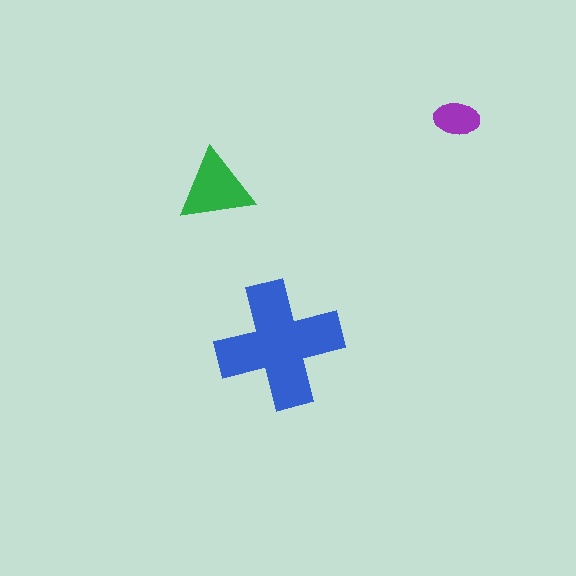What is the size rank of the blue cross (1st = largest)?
1st.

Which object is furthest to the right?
The purple ellipse is rightmost.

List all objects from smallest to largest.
The purple ellipse, the green triangle, the blue cross.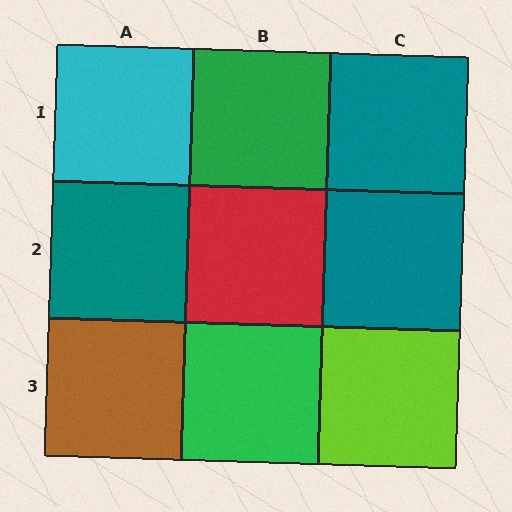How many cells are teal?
3 cells are teal.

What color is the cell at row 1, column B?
Green.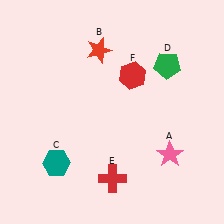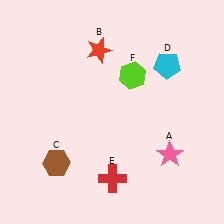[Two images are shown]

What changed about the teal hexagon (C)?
In Image 1, C is teal. In Image 2, it changed to brown.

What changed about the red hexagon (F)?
In Image 1, F is red. In Image 2, it changed to lime.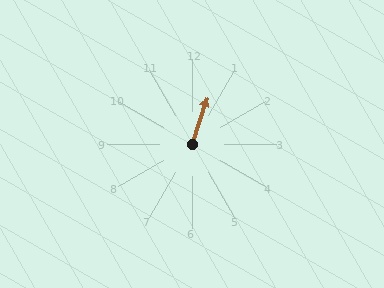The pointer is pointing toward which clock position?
Roughly 1 o'clock.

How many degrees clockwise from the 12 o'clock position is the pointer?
Approximately 18 degrees.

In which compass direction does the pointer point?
North.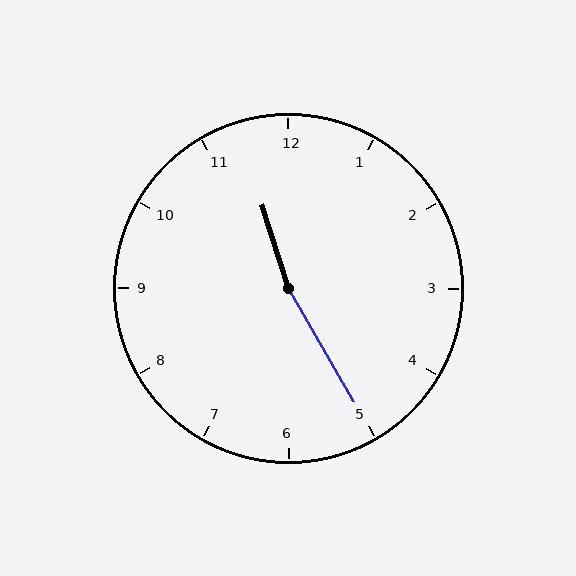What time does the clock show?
11:25.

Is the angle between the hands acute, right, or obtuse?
It is obtuse.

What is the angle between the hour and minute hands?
Approximately 168 degrees.